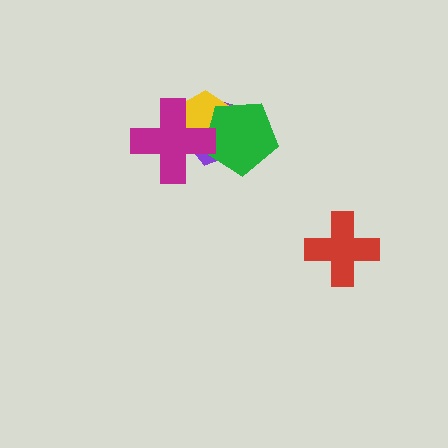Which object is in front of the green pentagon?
The magenta cross is in front of the green pentagon.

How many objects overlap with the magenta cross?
3 objects overlap with the magenta cross.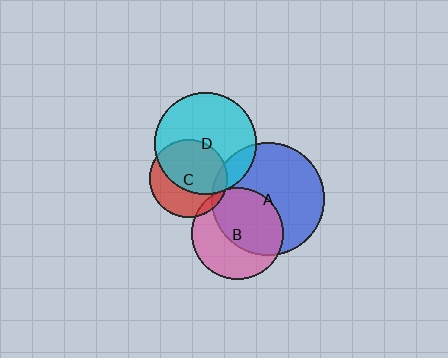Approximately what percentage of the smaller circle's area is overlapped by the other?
Approximately 5%.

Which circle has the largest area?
Circle A (blue).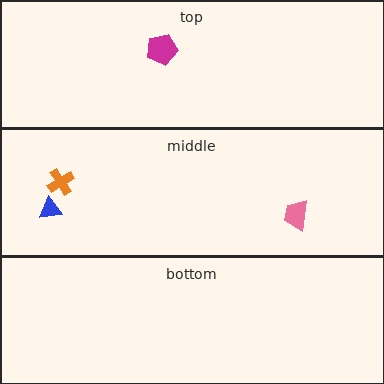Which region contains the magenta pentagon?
The top region.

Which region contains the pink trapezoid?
The middle region.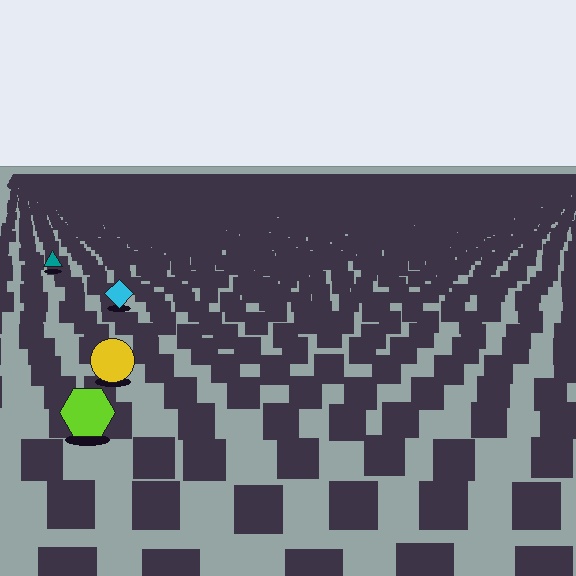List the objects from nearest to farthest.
From nearest to farthest: the lime hexagon, the yellow circle, the cyan diamond, the teal triangle.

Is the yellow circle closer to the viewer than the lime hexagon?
No. The lime hexagon is closer — you can tell from the texture gradient: the ground texture is coarser near it.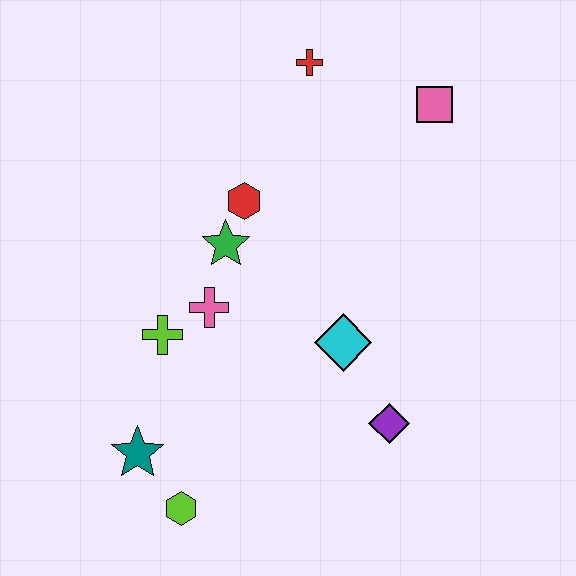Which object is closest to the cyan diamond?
The purple diamond is closest to the cyan diamond.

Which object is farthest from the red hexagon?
The lime hexagon is farthest from the red hexagon.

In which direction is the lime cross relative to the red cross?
The lime cross is below the red cross.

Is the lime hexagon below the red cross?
Yes